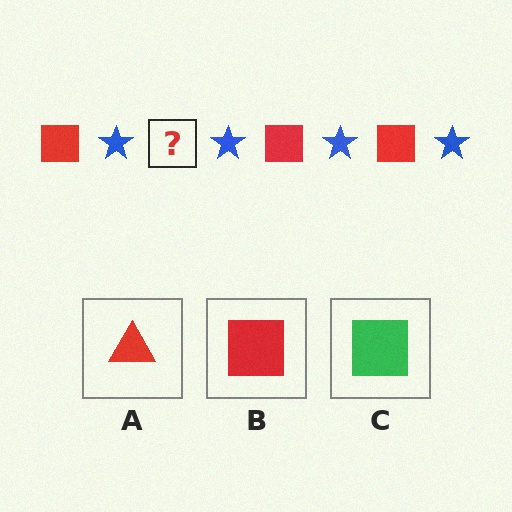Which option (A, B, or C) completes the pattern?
B.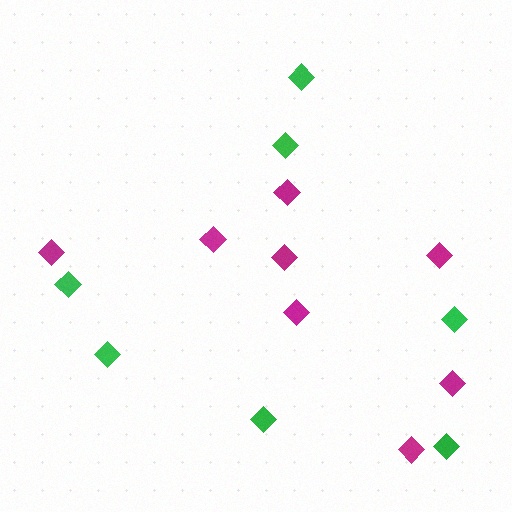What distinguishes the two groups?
There are 2 groups: one group of magenta diamonds (8) and one group of green diamonds (7).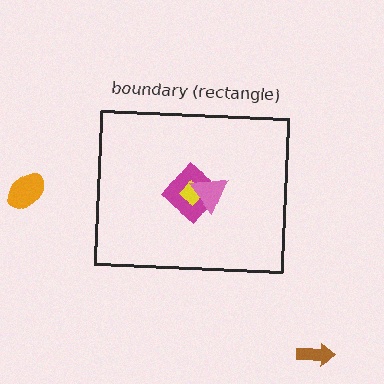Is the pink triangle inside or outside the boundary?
Inside.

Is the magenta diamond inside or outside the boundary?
Inside.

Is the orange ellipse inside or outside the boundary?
Outside.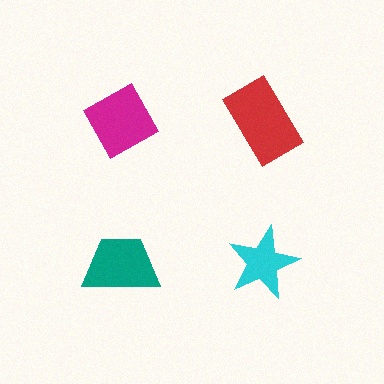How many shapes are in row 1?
2 shapes.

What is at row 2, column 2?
A cyan star.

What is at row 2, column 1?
A teal trapezoid.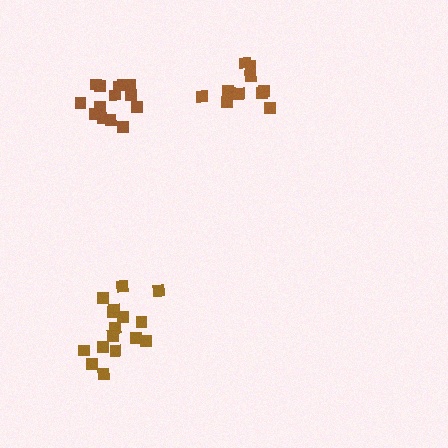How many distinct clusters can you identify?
There are 3 distinct clusters.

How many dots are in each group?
Group 1: 14 dots, Group 2: 16 dots, Group 3: 12 dots (42 total).